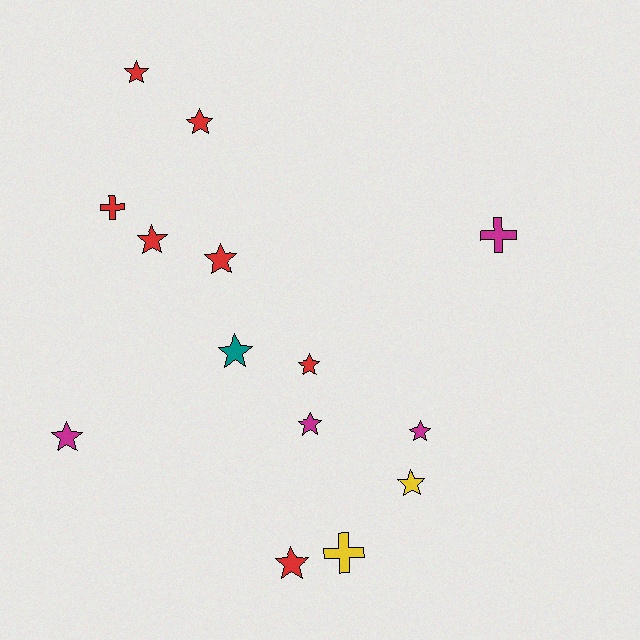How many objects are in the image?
There are 14 objects.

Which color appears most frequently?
Red, with 7 objects.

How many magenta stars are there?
There are 3 magenta stars.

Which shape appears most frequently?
Star, with 11 objects.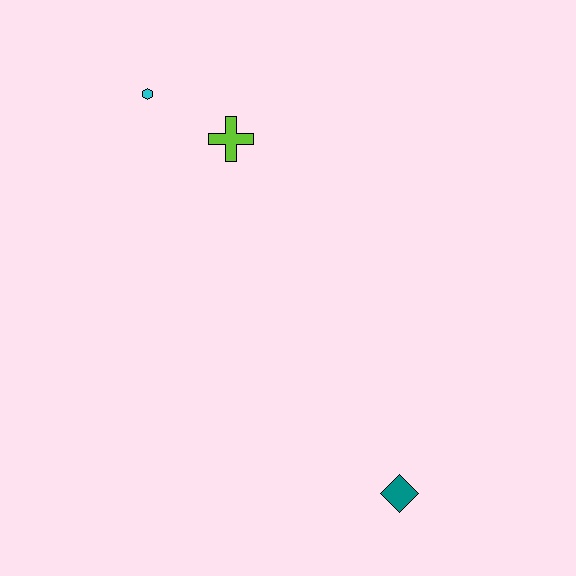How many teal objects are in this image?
There is 1 teal object.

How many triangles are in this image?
There are no triangles.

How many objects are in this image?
There are 3 objects.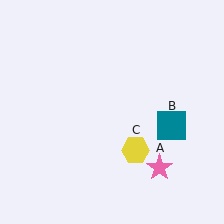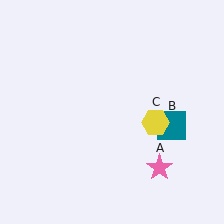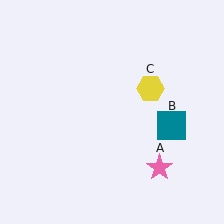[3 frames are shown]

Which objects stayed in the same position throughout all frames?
Pink star (object A) and teal square (object B) remained stationary.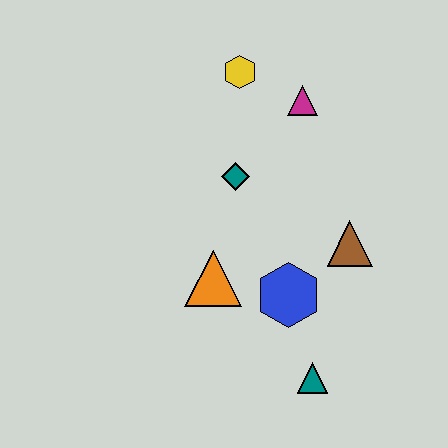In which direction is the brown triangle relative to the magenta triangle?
The brown triangle is below the magenta triangle.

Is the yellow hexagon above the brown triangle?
Yes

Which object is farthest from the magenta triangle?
The teal triangle is farthest from the magenta triangle.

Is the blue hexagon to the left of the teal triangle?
Yes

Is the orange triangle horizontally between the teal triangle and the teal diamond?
No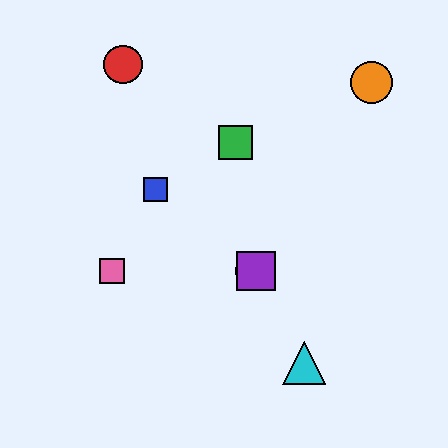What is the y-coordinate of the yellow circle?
The yellow circle is at y≈271.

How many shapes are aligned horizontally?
3 shapes (the yellow circle, the purple square, the pink square) are aligned horizontally.